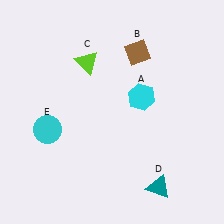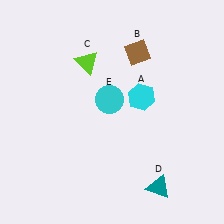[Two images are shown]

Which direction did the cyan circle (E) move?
The cyan circle (E) moved right.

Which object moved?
The cyan circle (E) moved right.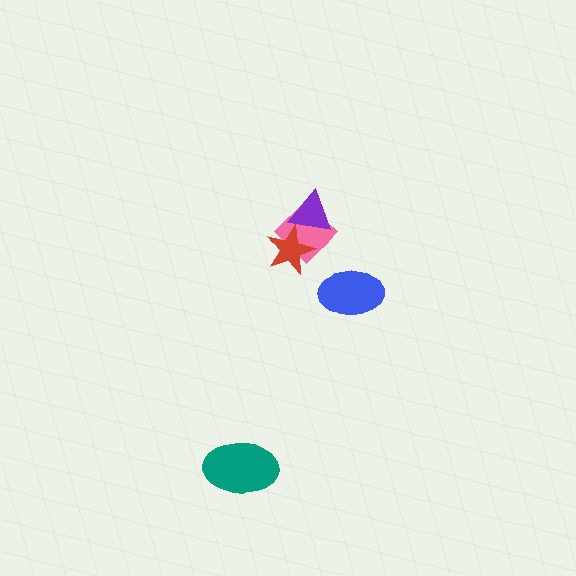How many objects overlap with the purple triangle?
2 objects overlap with the purple triangle.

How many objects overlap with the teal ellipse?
0 objects overlap with the teal ellipse.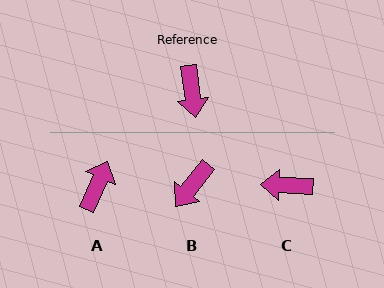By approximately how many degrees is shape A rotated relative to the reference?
Approximately 149 degrees counter-clockwise.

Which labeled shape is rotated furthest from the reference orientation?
A, about 149 degrees away.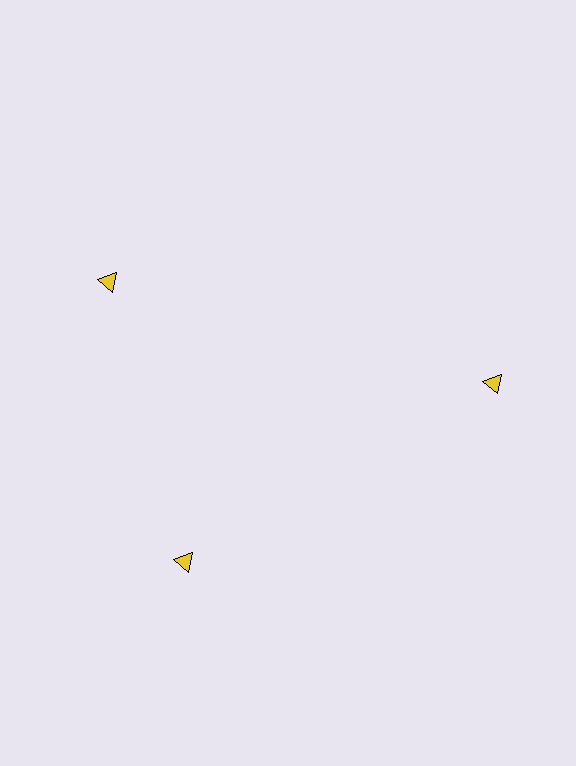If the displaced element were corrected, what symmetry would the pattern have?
It would have 3-fold rotational symmetry — the pattern would map onto itself every 120 degrees.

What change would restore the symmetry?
The symmetry would be restored by rotating it back into even spacing with its neighbors so that all 3 triangles sit at equal angles and equal distance from the center.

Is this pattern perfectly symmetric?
No. The 3 yellow triangles are arranged in a ring, but one element near the 11 o'clock position is rotated out of alignment along the ring, breaking the 3-fold rotational symmetry.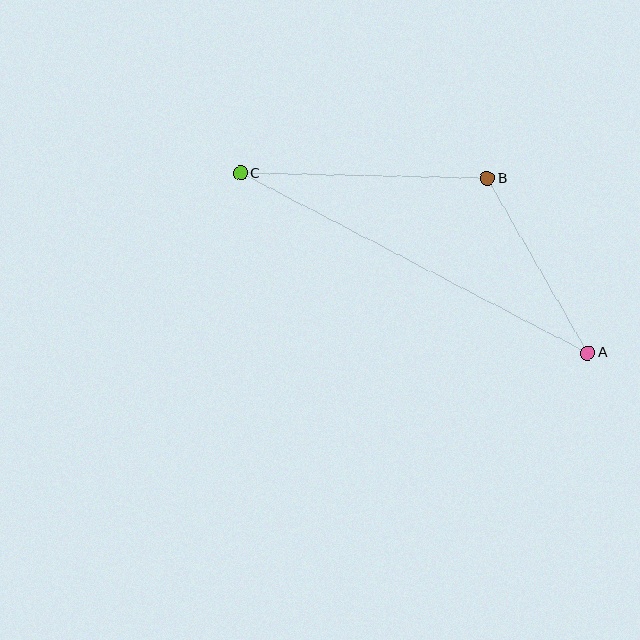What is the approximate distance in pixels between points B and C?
The distance between B and C is approximately 247 pixels.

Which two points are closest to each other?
Points A and B are closest to each other.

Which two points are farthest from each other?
Points A and C are farthest from each other.